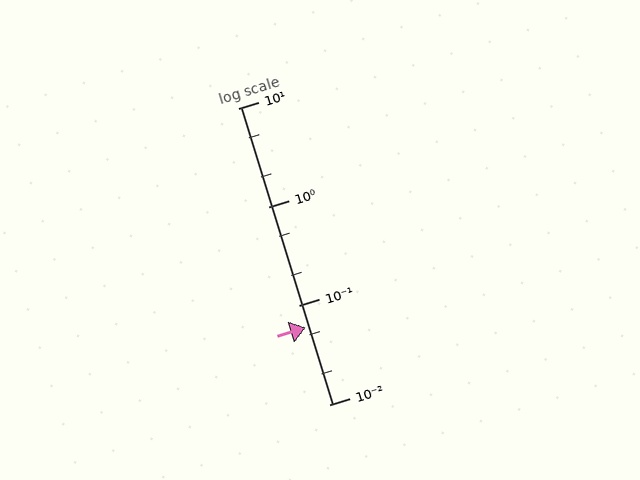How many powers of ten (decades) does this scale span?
The scale spans 3 decades, from 0.01 to 10.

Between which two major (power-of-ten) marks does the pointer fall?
The pointer is between 0.01 and 0.1.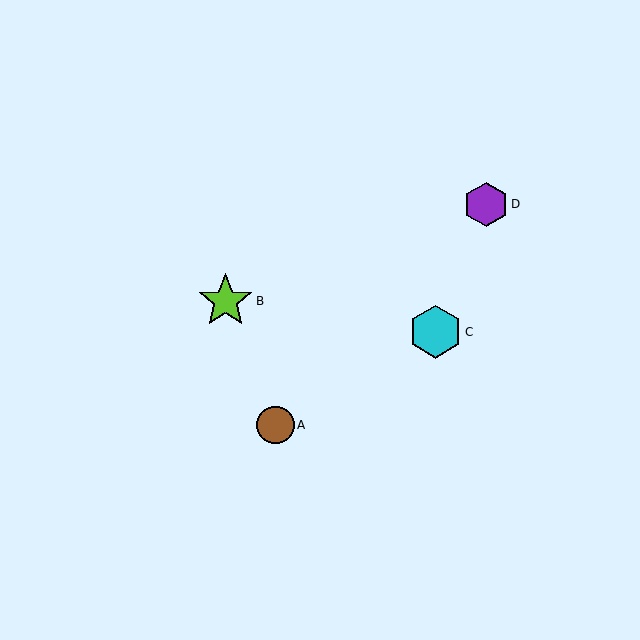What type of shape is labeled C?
Shape C is a cyan hexagon.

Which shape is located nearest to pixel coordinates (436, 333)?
The cyan hexagon (labeled C) at (435, 332) is nearest to that location.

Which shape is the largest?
The lime star (labeled B) is the largest.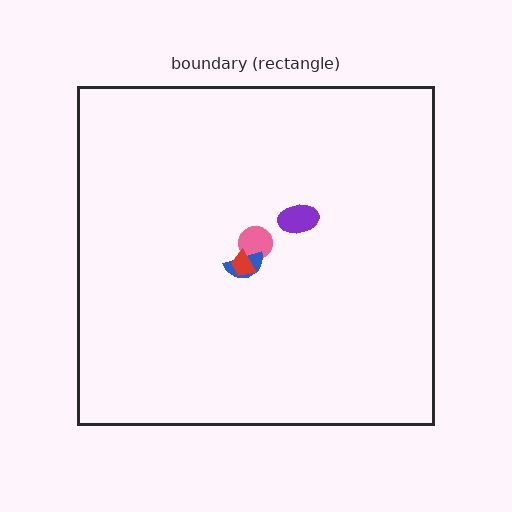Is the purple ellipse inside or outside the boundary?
Inside.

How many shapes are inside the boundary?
4 inside, 0 outside.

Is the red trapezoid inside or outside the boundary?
Inside.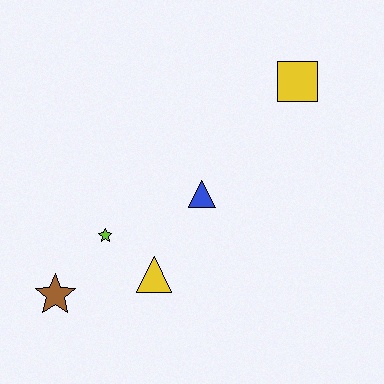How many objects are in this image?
There are 5 objects.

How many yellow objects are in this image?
There are 2 yellow objects.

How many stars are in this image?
There are 2 stars.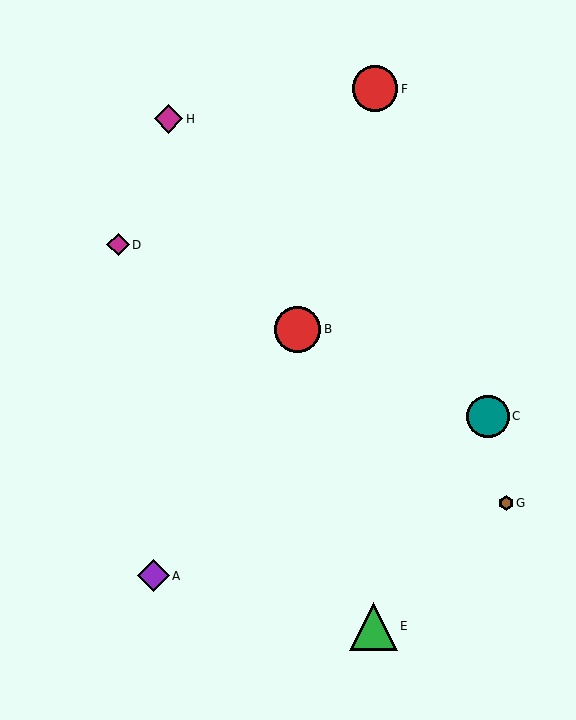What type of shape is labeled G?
Shape G is a brown hexagon.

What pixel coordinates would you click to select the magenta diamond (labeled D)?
Click at (118, 245) to select the magenta diamond D.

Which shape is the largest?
The green triangle (labeled E) is the largest.